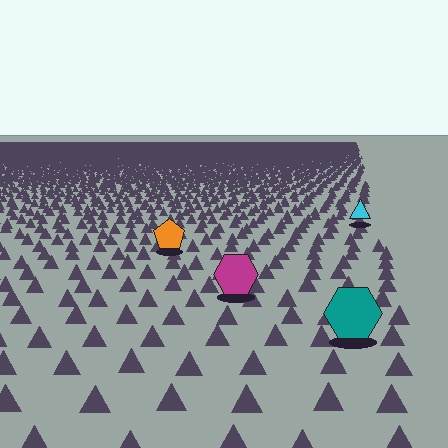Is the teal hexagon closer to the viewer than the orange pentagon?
Yes. The teal hexagon is closer — you can tell from the texture gradient: the ground texture is coarser near it.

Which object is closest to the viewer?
The teal hexagon is closest. The texture marks near it are larger and more spread out.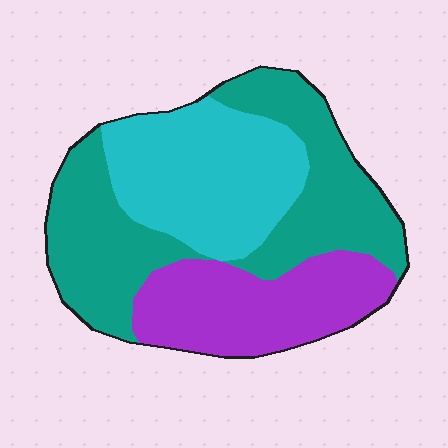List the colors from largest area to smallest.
From largest to smallest: teal, cyan, purple.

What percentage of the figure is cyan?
Cyan takes up between a quarter and a half of the figure.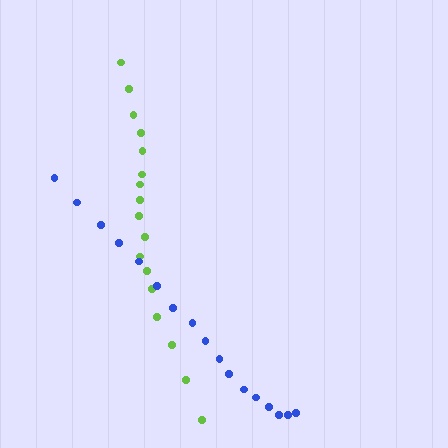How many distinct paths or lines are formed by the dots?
There are 2 distinct paths.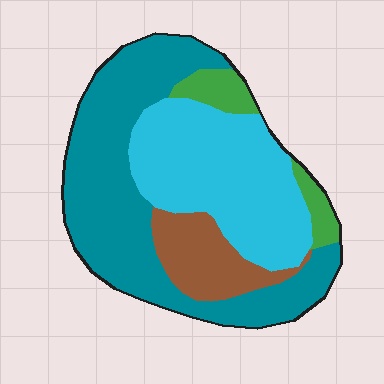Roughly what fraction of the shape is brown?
Brown takes up about one eighth (1/8) of the shape.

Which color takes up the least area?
Green, at roughly 10%.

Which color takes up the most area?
Teal, at roughly 45%.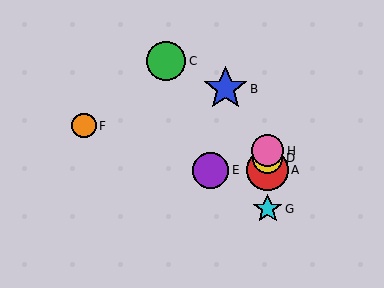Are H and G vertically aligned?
Yes, both are at x≈268.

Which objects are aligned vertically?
Objects A, D, G, H are aligned vertically.